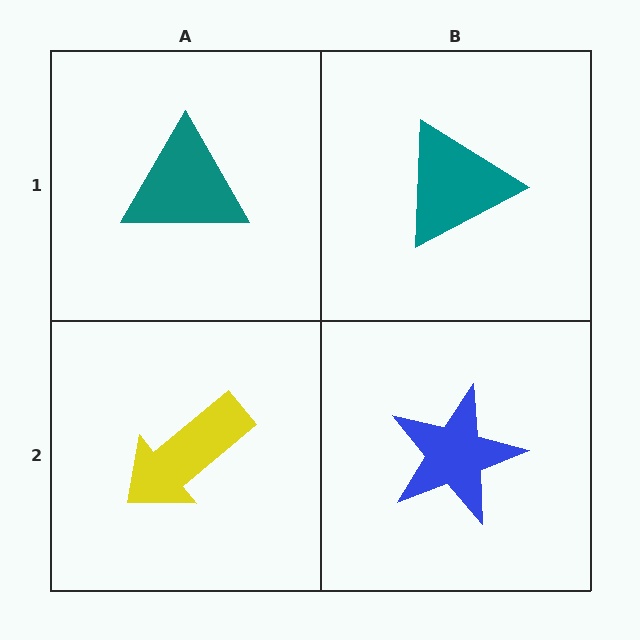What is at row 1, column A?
A teal triangle.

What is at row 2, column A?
A yellow arrow.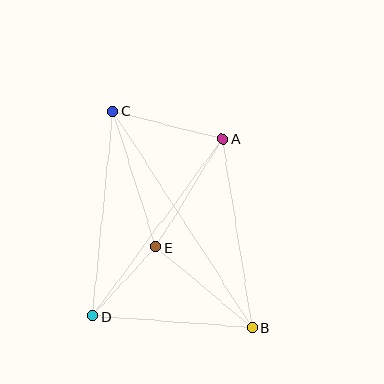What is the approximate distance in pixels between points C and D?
The distance between C and D is approximately 206 pixels.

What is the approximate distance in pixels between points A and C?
The distance between A and C is approximately 113 pixels.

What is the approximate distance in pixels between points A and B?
The distance between A and B is approximately 192 pixels.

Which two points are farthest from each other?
Points B and C are farthest from each other.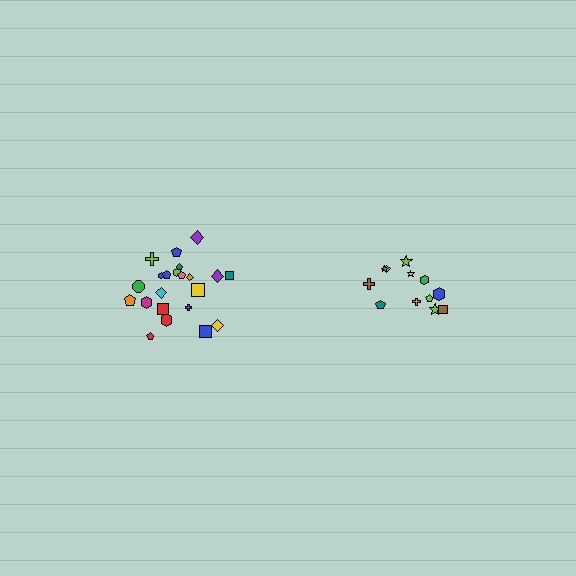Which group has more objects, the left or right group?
The left group.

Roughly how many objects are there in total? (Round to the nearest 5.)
Roughly 35 objects in total.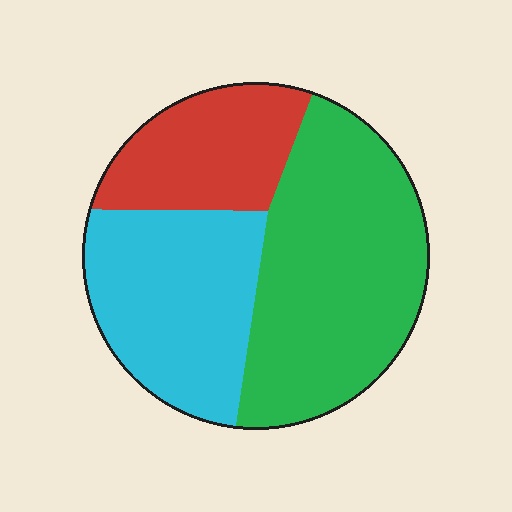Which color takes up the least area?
Red, at roughly 20%.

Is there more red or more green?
Green.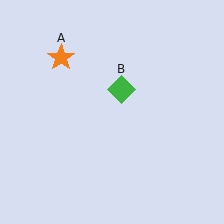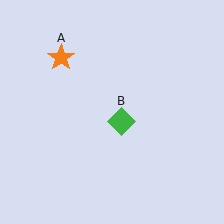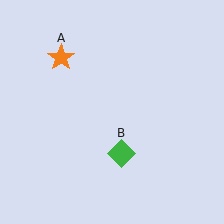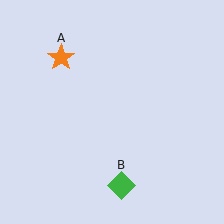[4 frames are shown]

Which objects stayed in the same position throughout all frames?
Orange star (object A) remained stationary.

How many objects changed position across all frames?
1 object changed position: green diamond (object B).